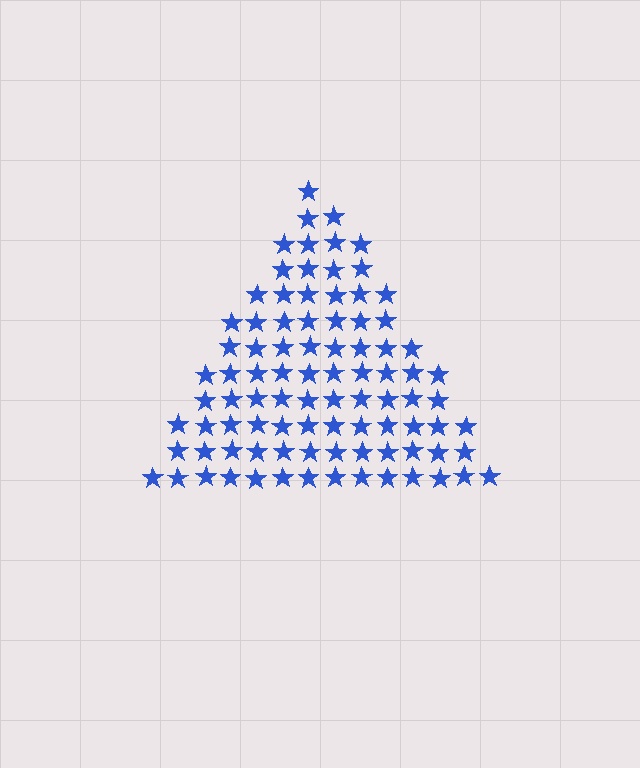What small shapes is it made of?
It is made of small stars.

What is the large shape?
The large shape is a triangle.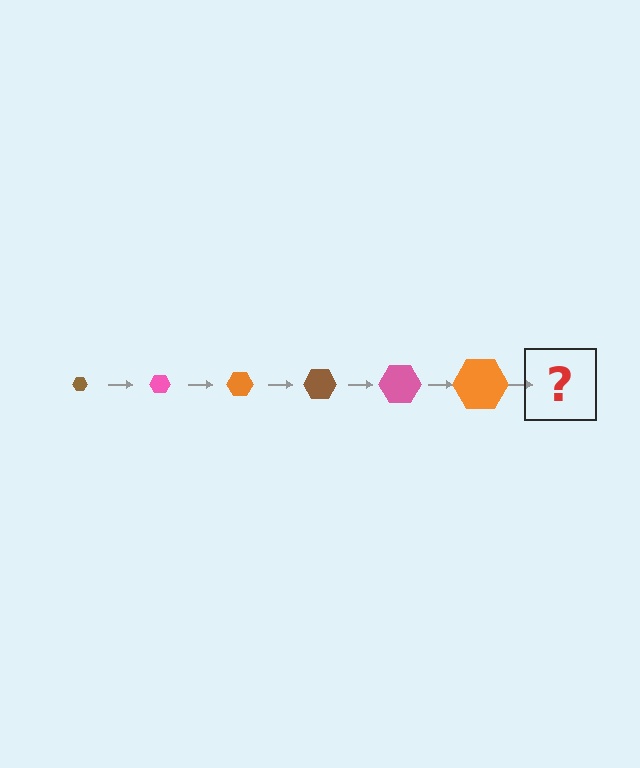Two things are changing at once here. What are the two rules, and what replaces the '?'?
The two rules are that the hexagon grows larger each step and the color cycles through brown, pink, and orange. The '?' should be a brown hexagon, larger than the previous one.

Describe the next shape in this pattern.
It should be a brown hexagon, larger than the previous one.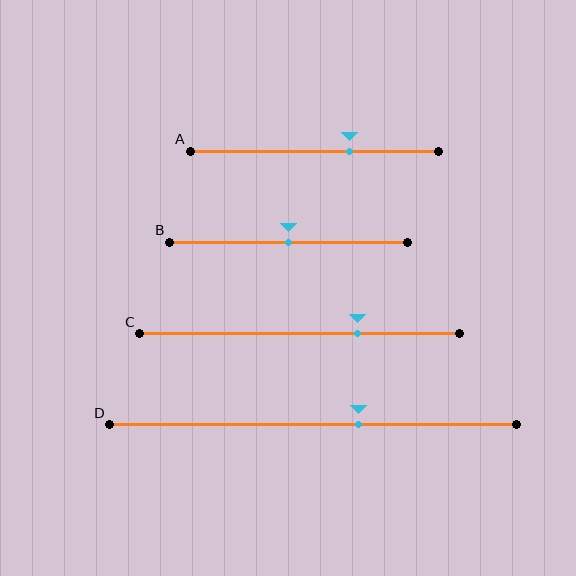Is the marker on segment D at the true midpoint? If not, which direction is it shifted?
No, the marker on segment D is shifted to the right by about 11% of the segment length.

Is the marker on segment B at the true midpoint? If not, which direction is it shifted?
Yes, the marker on segment B is at the true midpoint.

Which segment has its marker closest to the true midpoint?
Segment B has its marker closest to the true midpoint.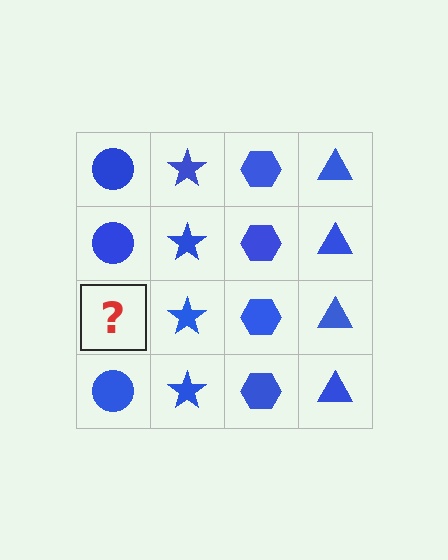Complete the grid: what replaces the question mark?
The question mark should be replaced with a blue circle.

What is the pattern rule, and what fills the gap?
The rule is that each column has a consistent shape. The gap should be filled with a blue circle.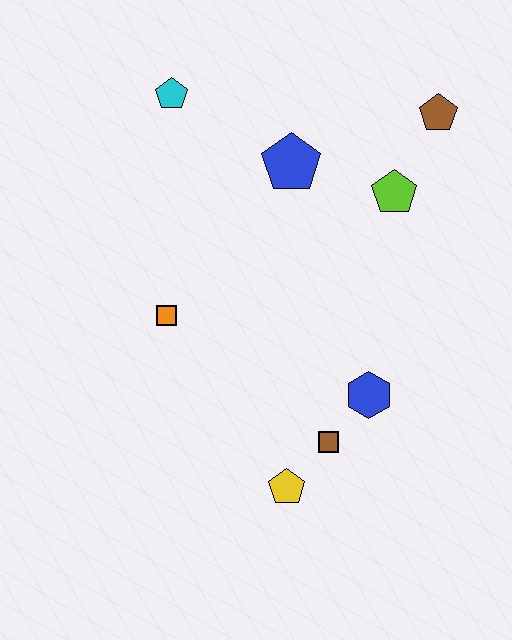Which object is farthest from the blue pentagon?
The yellow pentagon is farthest from the blue pentagon.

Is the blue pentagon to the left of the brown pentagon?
Yes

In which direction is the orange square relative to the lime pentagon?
The orange square is to the left of the lime pentagon.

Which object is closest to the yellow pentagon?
The brown square is closest to the yellow pentagon.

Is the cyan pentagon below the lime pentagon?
No